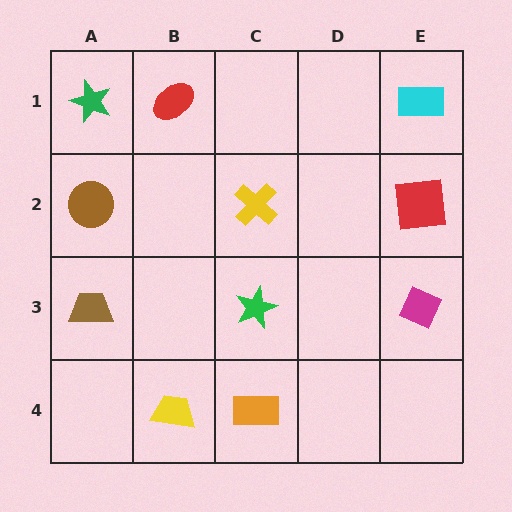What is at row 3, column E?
A magenta diamond.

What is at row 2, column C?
A yellow cross.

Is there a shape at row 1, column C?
No, that cell is empty.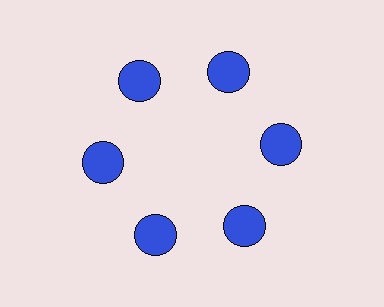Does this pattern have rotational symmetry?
Yes, this pattern has 6-fold rotational symmetry. It looks the same after rotating 60 degrees around the center.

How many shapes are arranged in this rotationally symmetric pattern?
There are 6 shapes, arranged in 6 groups of 1.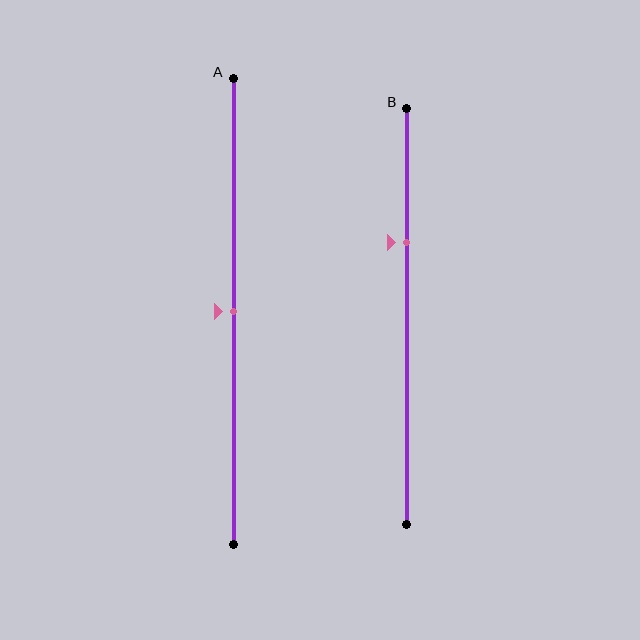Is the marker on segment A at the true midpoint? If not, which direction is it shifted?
Yes, the marker on segment A is at the true midpoint.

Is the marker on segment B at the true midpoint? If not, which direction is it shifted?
No, the marker on segment B is shifted upward by about 18% of the segment length.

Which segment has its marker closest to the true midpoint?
Segment A has its marker closest to the true midpoint.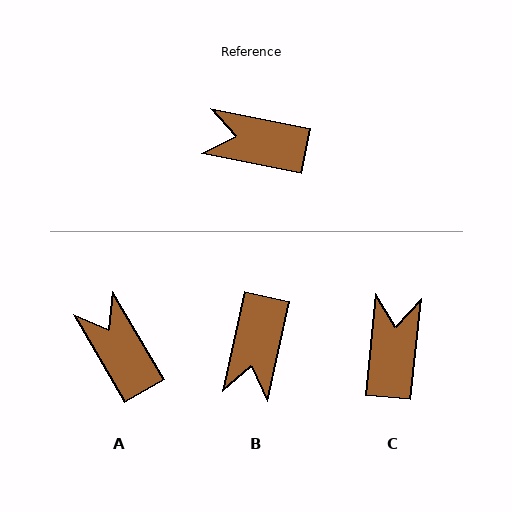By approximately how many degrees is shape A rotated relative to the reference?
Approximately 48 degrees clockwise.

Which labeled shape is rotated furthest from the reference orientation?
B, about 88 degrees away.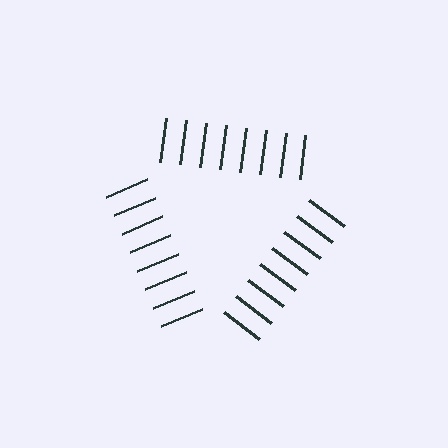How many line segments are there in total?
24 — 8 along each of the 3 edges.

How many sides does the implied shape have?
3 sides — the line-ends trace a triangle.